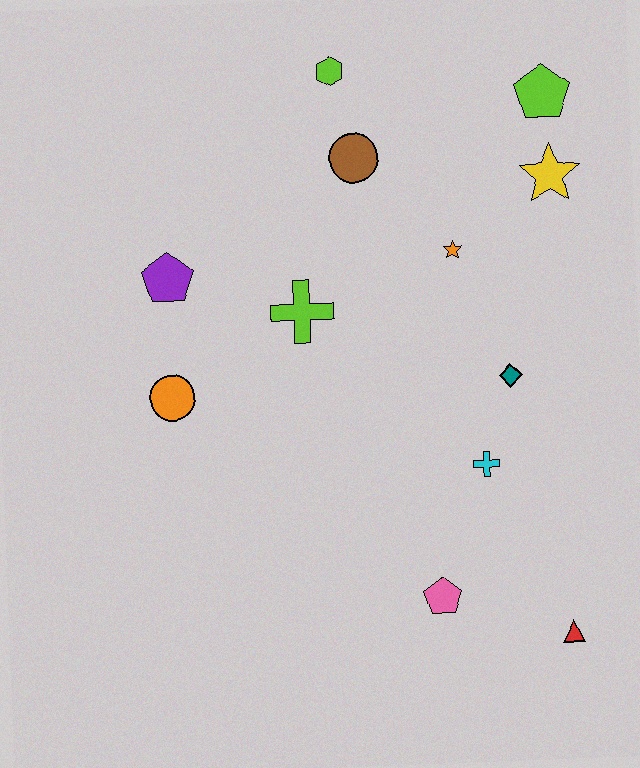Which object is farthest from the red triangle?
The lime hexagon is farthest from the red triangle.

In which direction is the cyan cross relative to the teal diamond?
The cyan cross is below the teal diamond.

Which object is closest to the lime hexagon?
The brown circle is closest to the lime hexagon.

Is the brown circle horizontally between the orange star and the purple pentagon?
Yes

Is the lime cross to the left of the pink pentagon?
Yes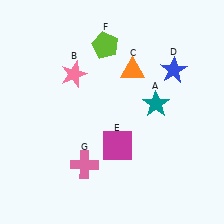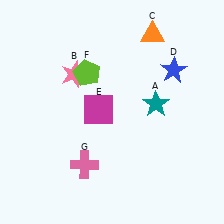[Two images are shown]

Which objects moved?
The objects that moved are: the orange triangle (C), the magenta square (E), the lime pentagon (F).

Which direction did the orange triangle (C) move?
The orange triangle (C) moved up.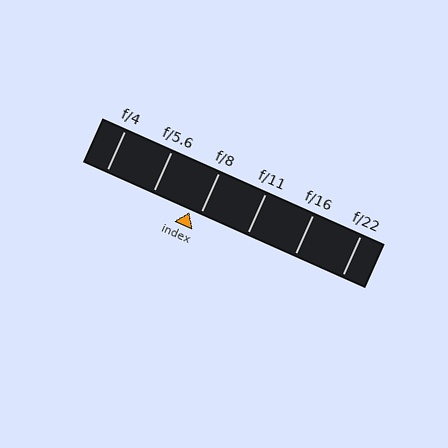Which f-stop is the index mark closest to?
The index mark is closest to f/8.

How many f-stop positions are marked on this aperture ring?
There are 6 f-stop positions marked.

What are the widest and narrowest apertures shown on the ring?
The widest aperture shown is f/4 and the narrowest is f/22.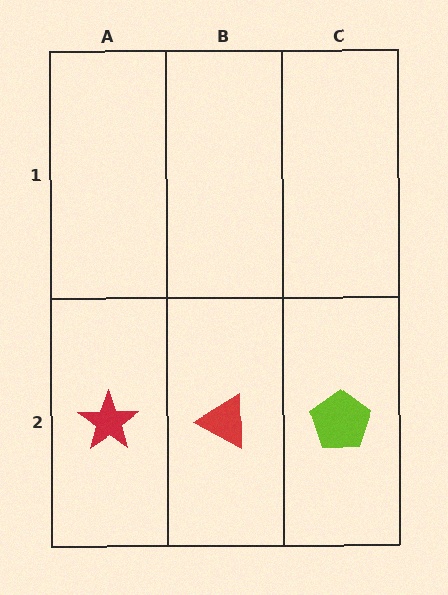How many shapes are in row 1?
0 shapes.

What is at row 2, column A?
A red star.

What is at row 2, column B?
A red triangle.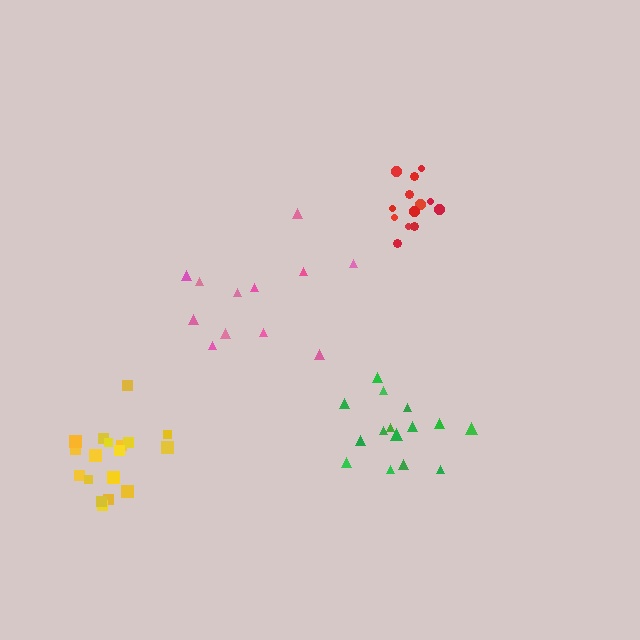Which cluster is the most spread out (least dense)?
Pink.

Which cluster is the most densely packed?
Yellow.